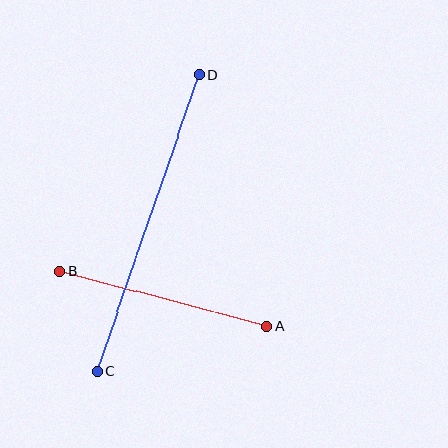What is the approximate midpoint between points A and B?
The midpoint is at approximately (163, 299) pixels.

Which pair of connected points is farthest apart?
Points C and D are farthest apart.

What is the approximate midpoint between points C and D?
The midpoint is at approximately (148, 223) pixels.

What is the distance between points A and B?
The distance is approximately 213 pixels.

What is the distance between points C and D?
The distance is approximately 313 pixels.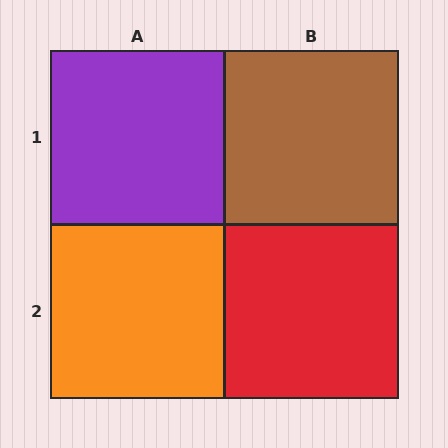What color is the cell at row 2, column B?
Red.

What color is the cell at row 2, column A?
Orange.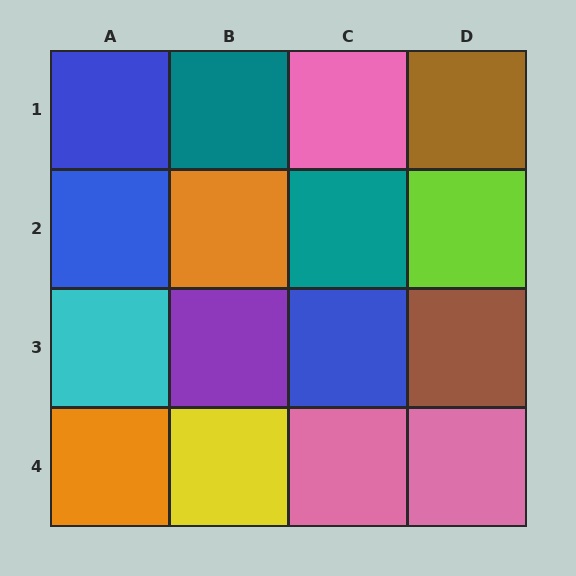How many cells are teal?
2 cells are teal.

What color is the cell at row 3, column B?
Purple.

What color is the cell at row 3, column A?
Cyan.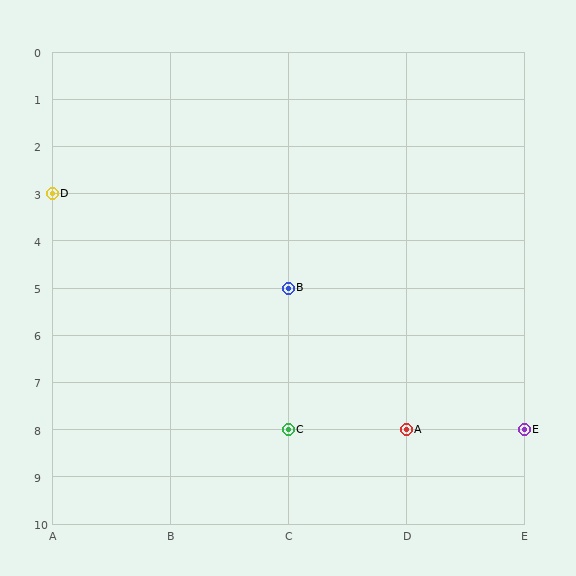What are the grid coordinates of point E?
Point E is at grid coordinates (E, 8).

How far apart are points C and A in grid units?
Points C and A are 1 column apart.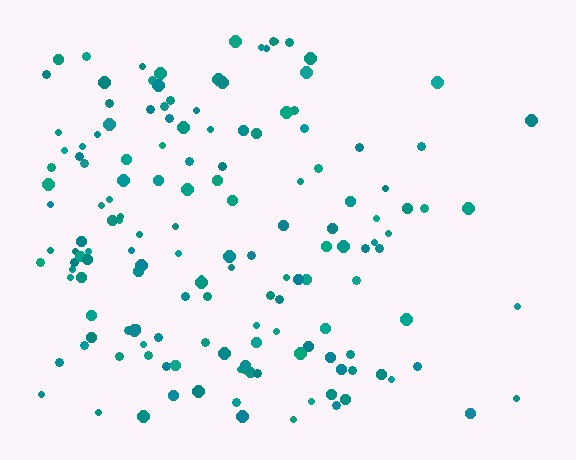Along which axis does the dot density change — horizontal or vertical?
Horizontal.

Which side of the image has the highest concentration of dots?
The left.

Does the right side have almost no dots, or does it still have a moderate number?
Still a moderate number, just noticeably fewer than the left.